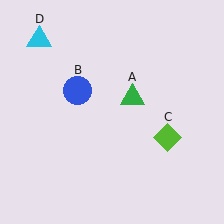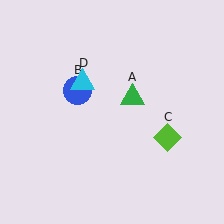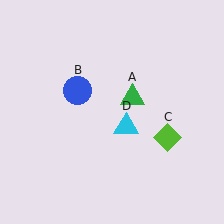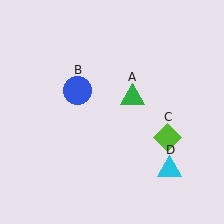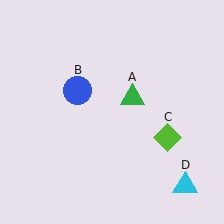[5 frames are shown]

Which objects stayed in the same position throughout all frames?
Green triangle (object A) and blue circle (object B) and lime diamond (object C) remained stationary.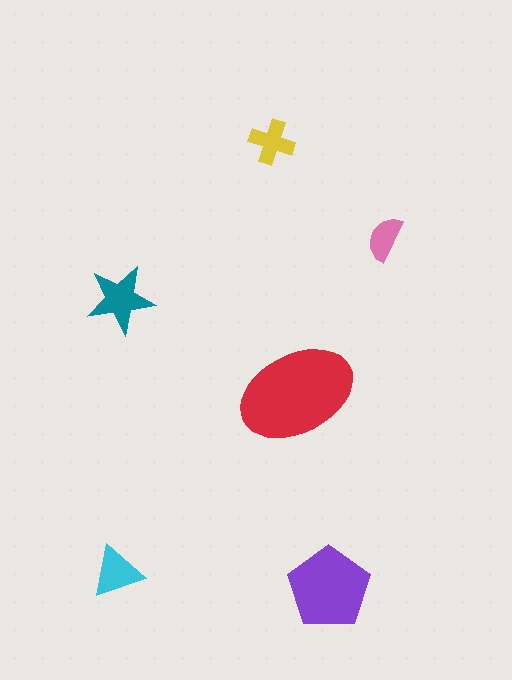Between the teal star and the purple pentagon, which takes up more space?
The purple pentagon.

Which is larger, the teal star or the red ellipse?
The red ellipse.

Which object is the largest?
The red ellipse.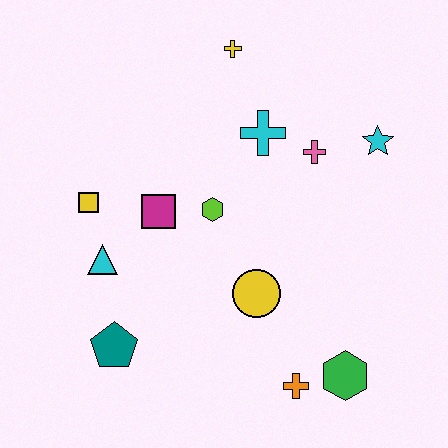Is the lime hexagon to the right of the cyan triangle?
Yes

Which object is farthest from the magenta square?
The green hexagon is farthest from the magenta square.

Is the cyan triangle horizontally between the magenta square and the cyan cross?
No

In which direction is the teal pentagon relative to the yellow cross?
The teal pentagon is below the yellow cross.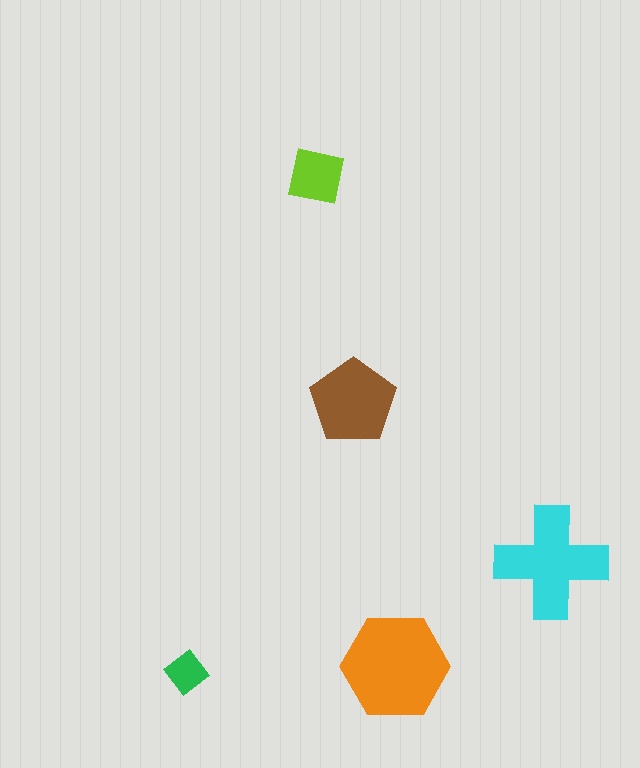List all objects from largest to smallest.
The orange hexagon, the cyan cross, the brown pentagon, the lime square, the green diamond.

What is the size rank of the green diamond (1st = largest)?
5th.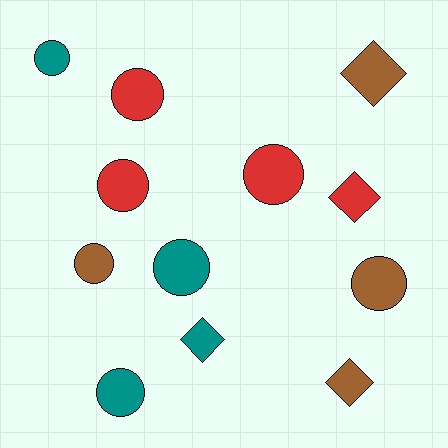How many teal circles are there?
There are 3 teal circles.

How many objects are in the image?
There are 12 objects.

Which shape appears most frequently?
Circle, with 8 objects.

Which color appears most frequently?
Brown, with 4 objects.